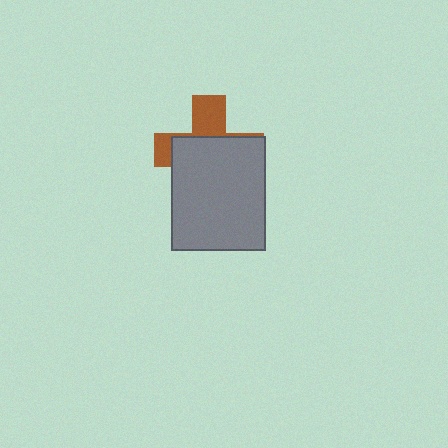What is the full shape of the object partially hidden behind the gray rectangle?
The partially hidden object is a brown cross.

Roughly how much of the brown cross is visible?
A small part of it is visible (roughly 33%).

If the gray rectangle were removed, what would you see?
You would see the complete brown cross.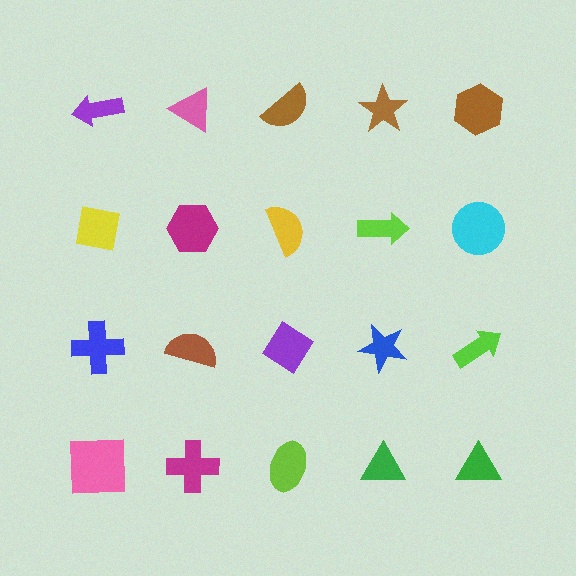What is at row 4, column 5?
A green triangle.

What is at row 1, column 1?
A purple arrow.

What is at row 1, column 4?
A brown star.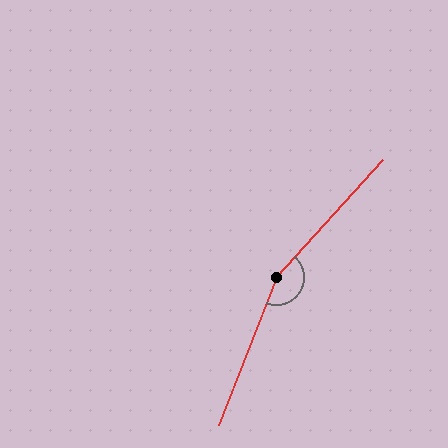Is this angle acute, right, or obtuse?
It is obtuse.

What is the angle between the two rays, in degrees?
Approximately 159 degrees.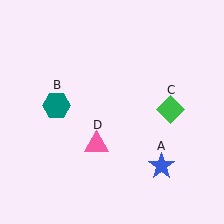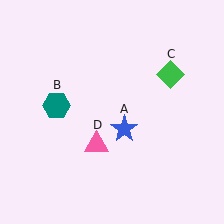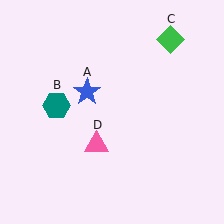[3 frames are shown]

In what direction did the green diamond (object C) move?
The green diamond (object C) moved up.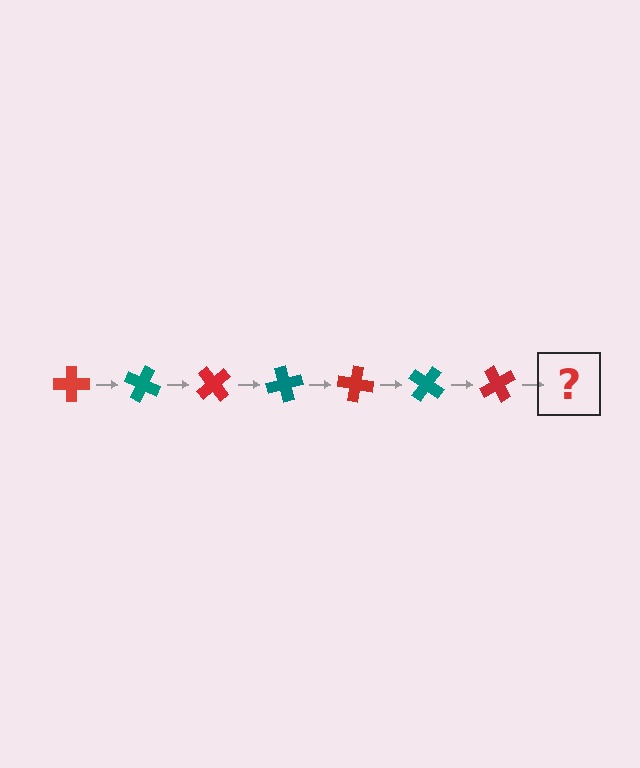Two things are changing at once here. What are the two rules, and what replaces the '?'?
The two rules are that it rotates 25 degrees each step and the color cycles through red and teal. The '?' should be a teal cross, rotated 175 degrees from the start.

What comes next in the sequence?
The next element should be a teal cross, rotated 175 degrees from the start.